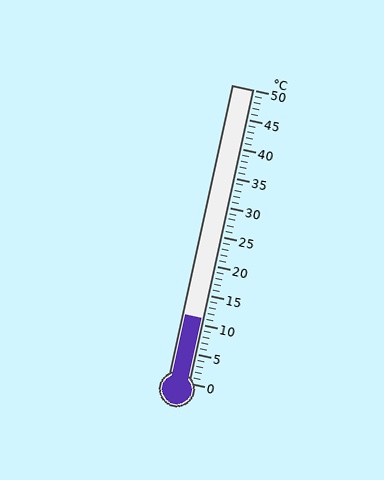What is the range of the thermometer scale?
The thermometer scale ranges from 0°C to 50°C.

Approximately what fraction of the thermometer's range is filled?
The thermometer is filled to approximately 20% of its range.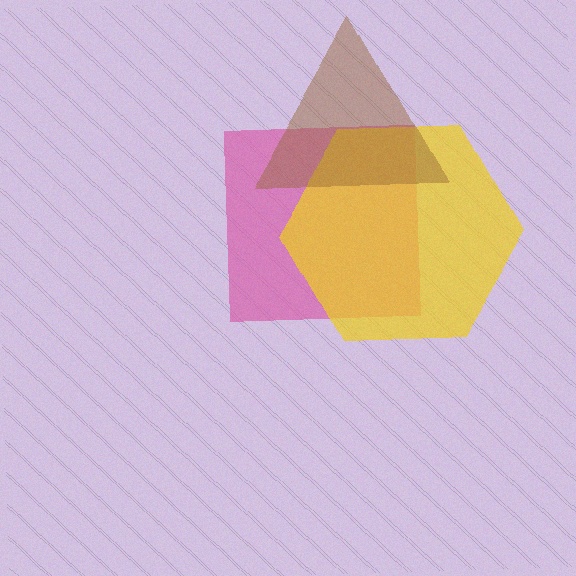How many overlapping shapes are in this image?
There are 3 overlapping shapes in the image.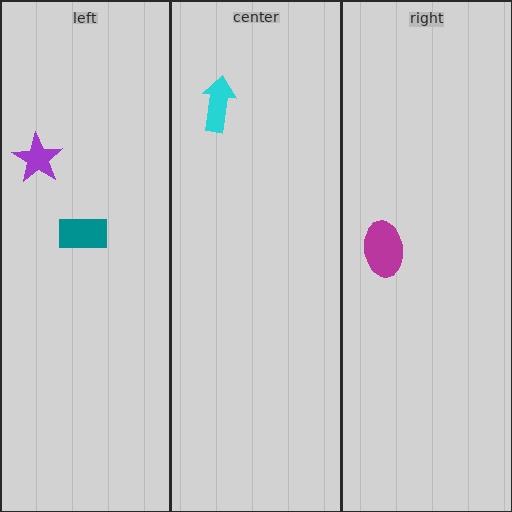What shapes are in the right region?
The magenta ellipse.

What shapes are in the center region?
The cyan arrow.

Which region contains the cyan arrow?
The center region.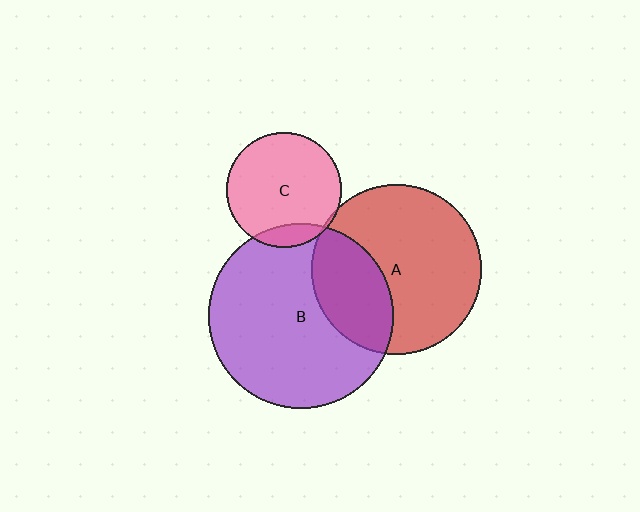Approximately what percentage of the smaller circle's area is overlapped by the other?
Approximately 30%.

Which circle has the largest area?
Circle B (purple).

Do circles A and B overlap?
Yes.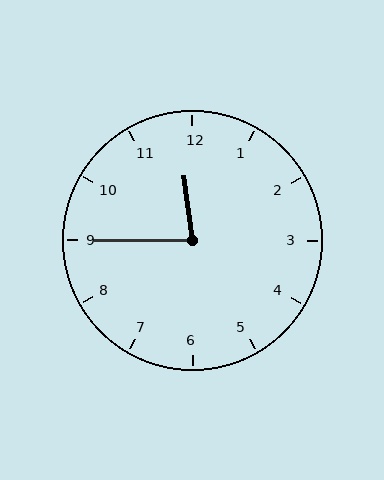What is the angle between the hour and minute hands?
Approximately 82 degrees.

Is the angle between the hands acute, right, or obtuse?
It is acute.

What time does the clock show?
11:45.